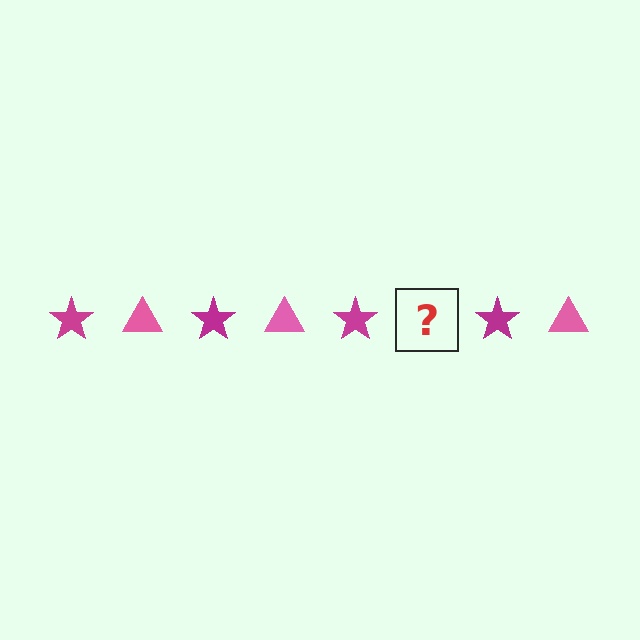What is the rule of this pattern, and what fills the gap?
The rule is that the pattern alternates between magenta star and pink triangle. The gap should be filled with a pink triangle.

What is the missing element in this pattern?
The missing element is a pink triangle.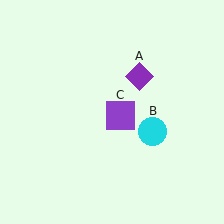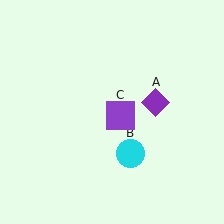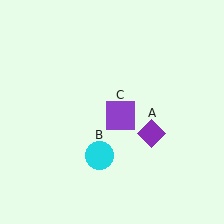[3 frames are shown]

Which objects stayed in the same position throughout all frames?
Purple square (object C) remained stationary.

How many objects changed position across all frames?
2 objects changed position: purple diamond (object A), cyan circle (object B).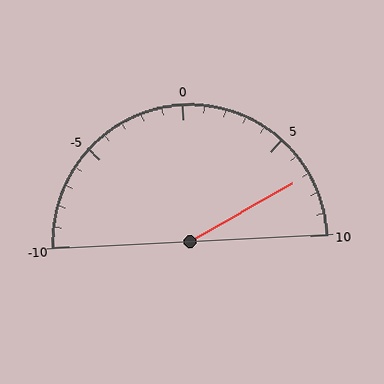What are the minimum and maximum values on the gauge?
The gauge ranges from -10 to 10.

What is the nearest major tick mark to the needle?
The nearest major tick mark is 5.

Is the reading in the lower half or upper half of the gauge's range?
The reading is in the upper half of the range (-10 to 10).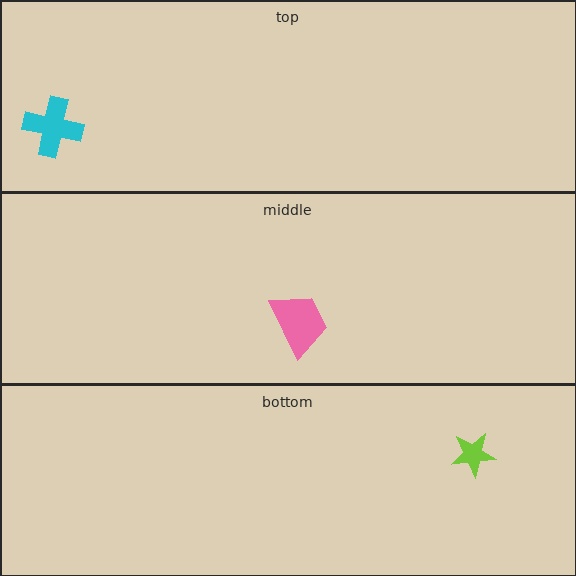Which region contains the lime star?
The bottom region.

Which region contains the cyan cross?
The top region.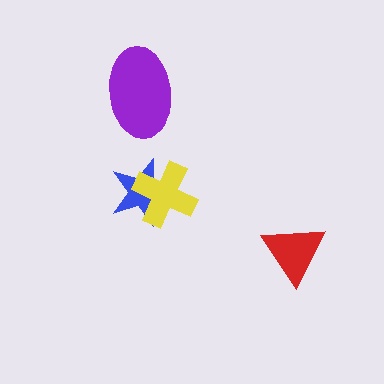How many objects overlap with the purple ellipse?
0 objects overlap with the purple ellipse.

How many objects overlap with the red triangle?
0 objects overlap with the red triangle.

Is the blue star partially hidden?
Yes, it is partially covered by another shape.